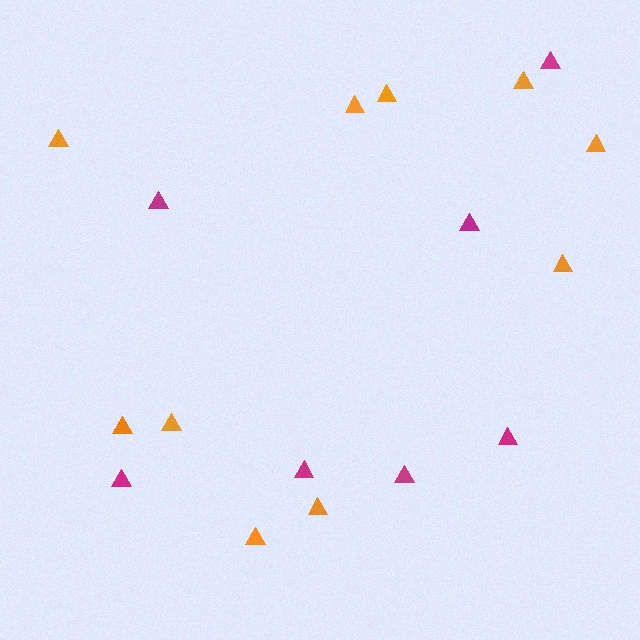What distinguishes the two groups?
There are 2 groups: one group of orange triangles (10) and one group of magenta triangles (7).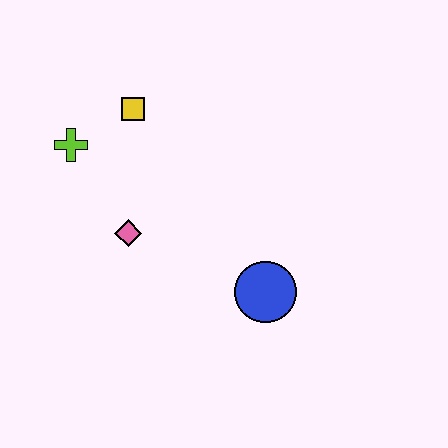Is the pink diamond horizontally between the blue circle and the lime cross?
Yes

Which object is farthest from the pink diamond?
The blue circle is farthest from the pink diamond.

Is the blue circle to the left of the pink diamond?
No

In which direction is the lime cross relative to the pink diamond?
The lime cross is above the pink diamond.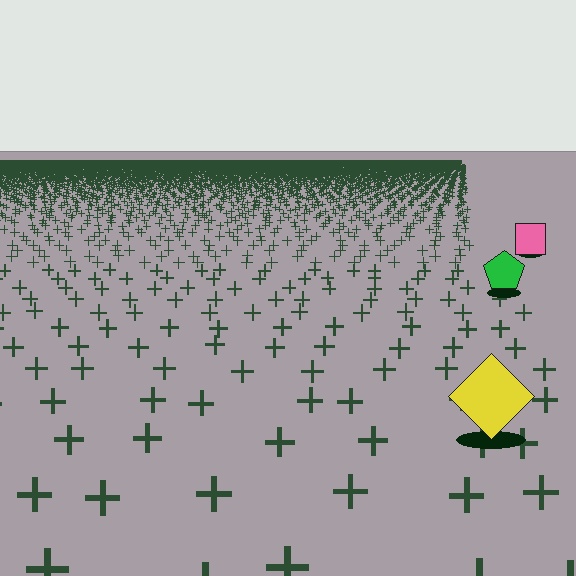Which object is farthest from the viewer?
The pink square is farthest from the viewer. It appears smaller and the ground texture around it is denser.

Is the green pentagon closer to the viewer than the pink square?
Yes. The green pentagon is closer — you can tell from the texture gradient: the ground texture is coarser near it.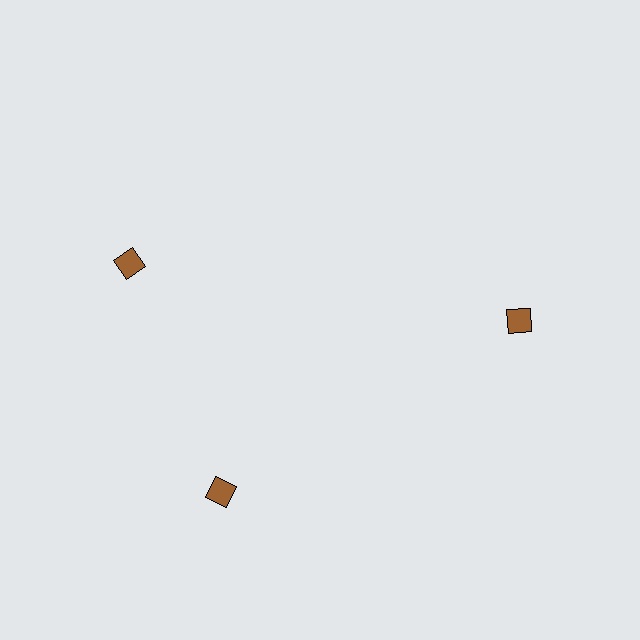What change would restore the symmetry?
The symmetry would be restored by rotating it back into even spacing with its neighbors so that all 3 diamonds sit at equal angles and equal distance from the center.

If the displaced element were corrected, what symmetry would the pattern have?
It would have 3-fold rotational symmetry — the pattern would map onto itself every 120 degrees.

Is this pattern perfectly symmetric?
No. The 3 brown diamonds are arranged in a ring, but one element near the 11 o'clock position is rotated out of alignment along the ring, breaking the 3-fold rotational symmetry.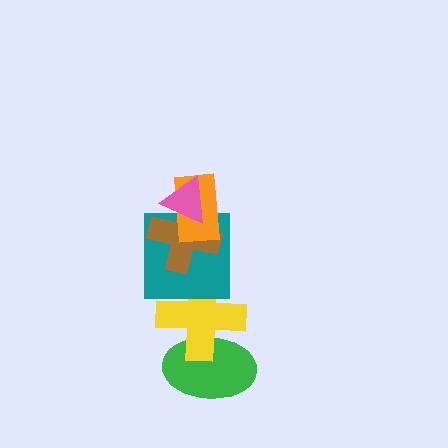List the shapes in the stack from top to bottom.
From top to bottom: the pink triangle, the orange rectangle, the brown cross, the teal square, the yellow cross, the green ellipse.